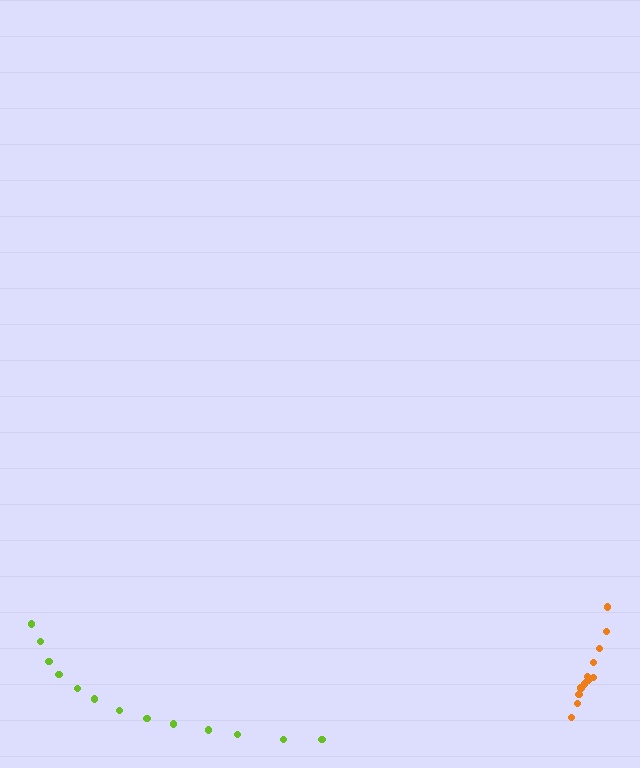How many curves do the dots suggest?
There are 2 distinct paths.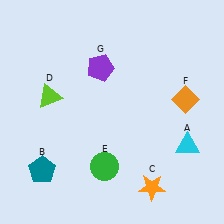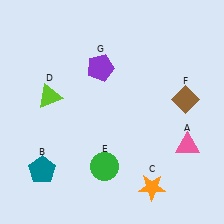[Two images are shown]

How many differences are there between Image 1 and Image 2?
There are 2 differences between the two images.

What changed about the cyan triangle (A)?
In Image 1, A is cyan. In Image 2, it changed to pink.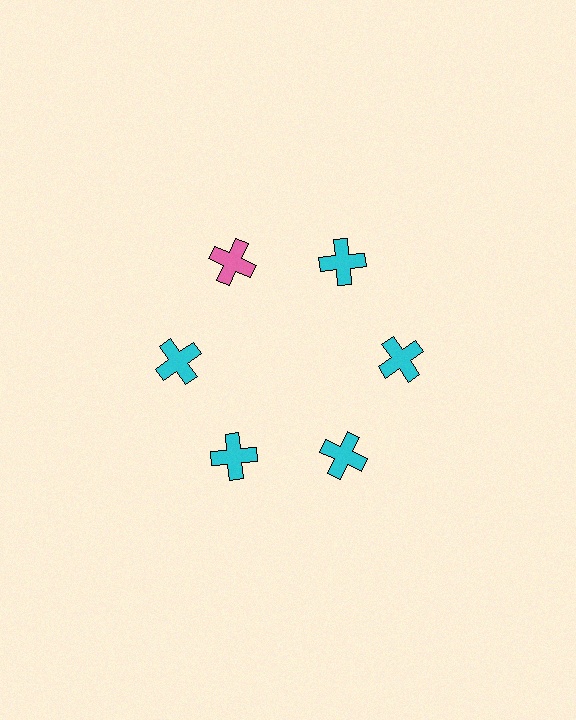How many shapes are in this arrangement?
There are 6 shapes arranged in a ring pattern.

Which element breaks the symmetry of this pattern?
The pink cross at roughly the 11 o'clock position breaks the symmetry. All other shapes are cyan crosses.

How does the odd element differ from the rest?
It has a different color: pink instead of cyan.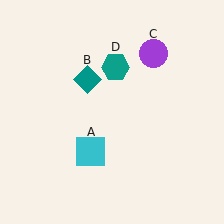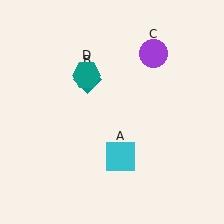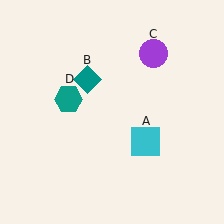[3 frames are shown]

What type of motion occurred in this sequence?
The cyan square (object A), teal hexagon (object D) rotated counterclockwise around the center of the scene.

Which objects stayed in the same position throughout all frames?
Teal diamond (object B) and purple circle (object C) remained stationary.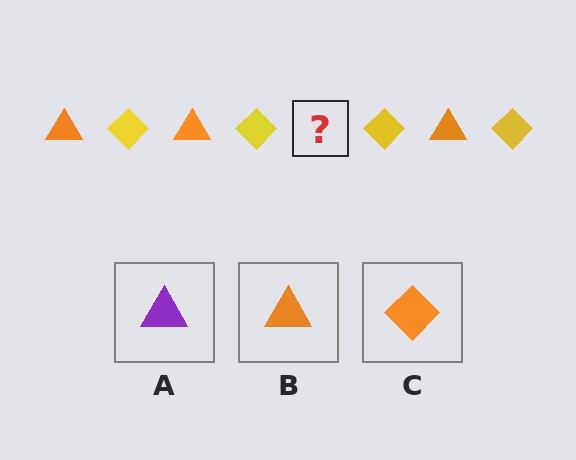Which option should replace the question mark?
Option B.